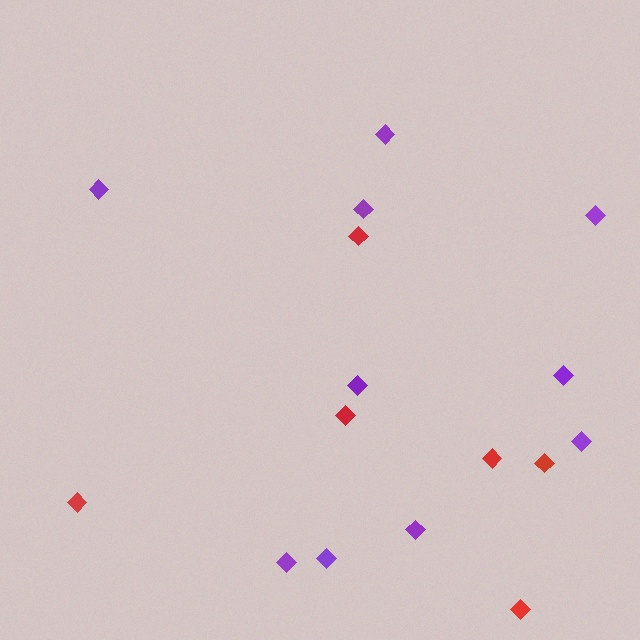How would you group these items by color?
There are 2 groups: one group of purple diamonds (10) and one group of red diamonds (6).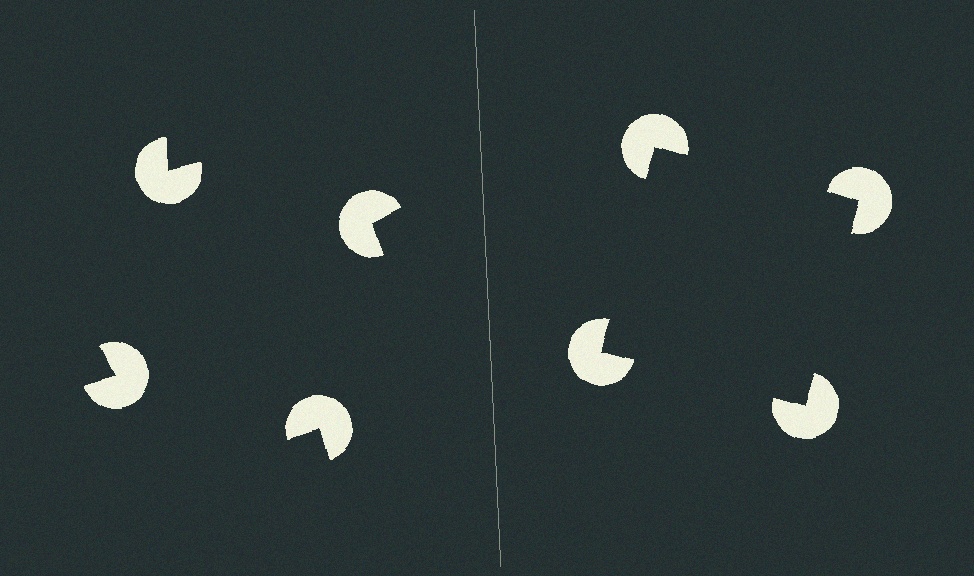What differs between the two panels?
The pac-man discs are positioned identically on both sides; only the wedge orientations differ. On the right they align to a square; on the left they are misaligned.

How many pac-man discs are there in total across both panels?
8 — 4 on each side.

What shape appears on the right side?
An illusory square.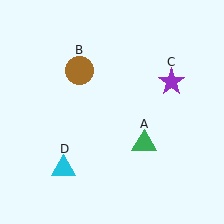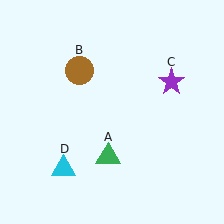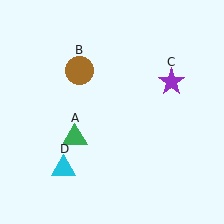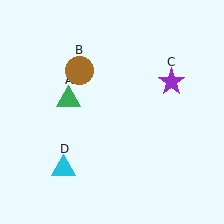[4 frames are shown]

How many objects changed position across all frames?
1 object changed position: green triangle (object A).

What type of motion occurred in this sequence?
The green triangle (object A) rotated clockwise around the center of the scene.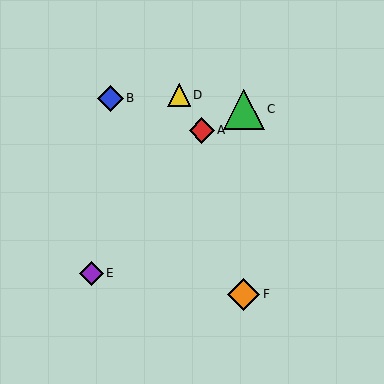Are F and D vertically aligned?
No, F is at x≈244 and D is at x≈179.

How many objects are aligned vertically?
2 objects (C, F) are aligned vertically.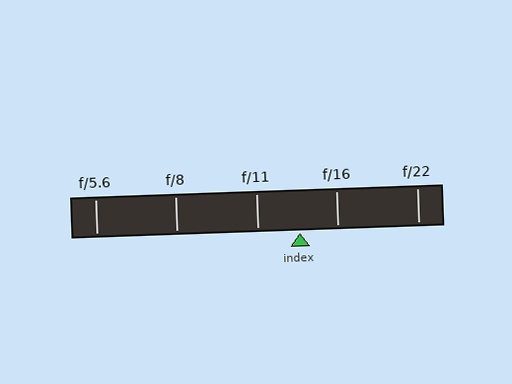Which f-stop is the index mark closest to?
The index mark is closest to f/16.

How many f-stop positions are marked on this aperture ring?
There are 5 f-stop positions marked.